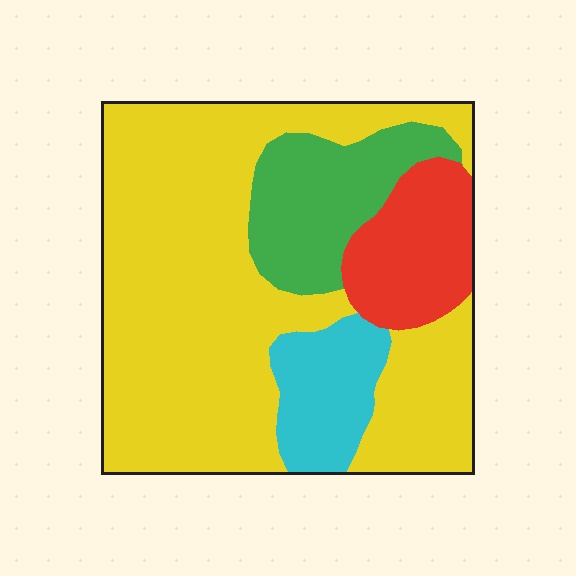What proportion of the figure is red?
Red covers 12% of the figure.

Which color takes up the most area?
Yellow, at roughly 65%.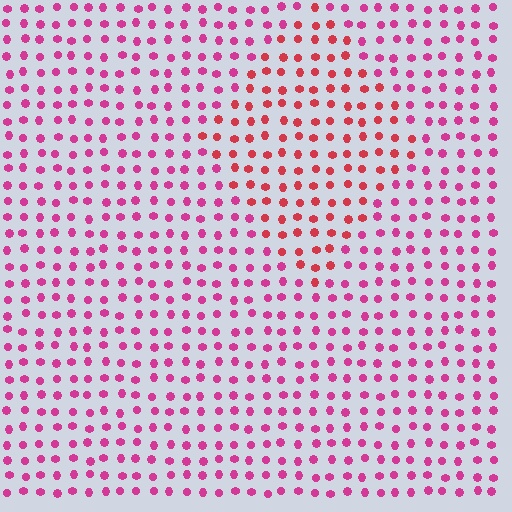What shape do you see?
I see a diamond.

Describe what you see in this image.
The image is filled with small magenta elements in a uniform arrangement. A diamond-shaped region is visible where the elements are tinted to a slightly different hue, forming a subtle color boundary.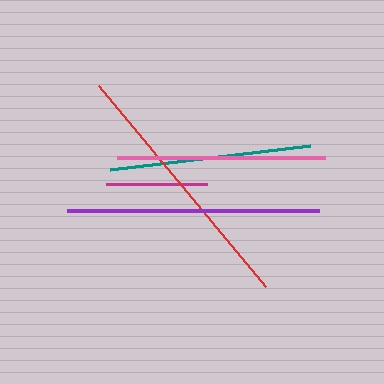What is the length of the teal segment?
The teal segment is approximately 201 pixels long.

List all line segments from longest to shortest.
From longest to shortest: red, purple, pink, teal, magenta.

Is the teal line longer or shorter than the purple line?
The purple line is longer than the teal line.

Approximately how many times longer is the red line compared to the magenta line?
The red line is approximately 2.6 times the length of the magenta line.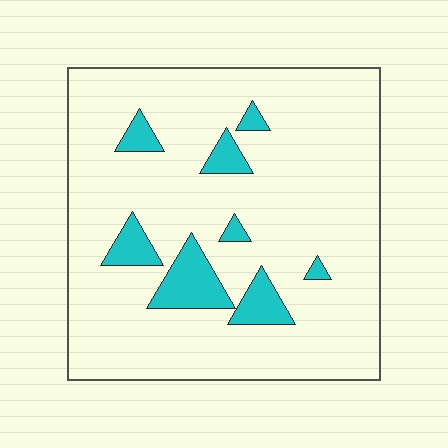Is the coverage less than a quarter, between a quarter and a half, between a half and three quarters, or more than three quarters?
Less than a quarter.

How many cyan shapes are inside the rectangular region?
8.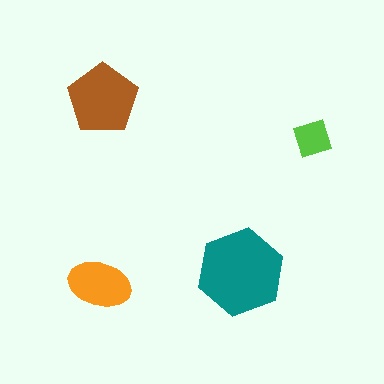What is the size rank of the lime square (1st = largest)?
4th.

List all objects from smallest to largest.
The lime square, the orange ellipse, the brown pentagon, the teal hexagon.